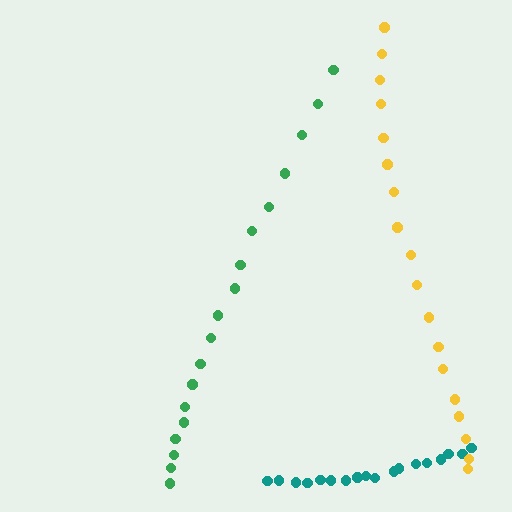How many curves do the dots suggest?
There are 3 distinct paths.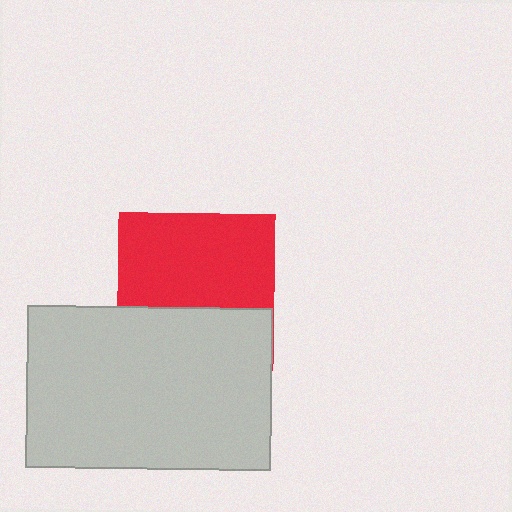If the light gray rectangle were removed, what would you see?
You would see the complete red square.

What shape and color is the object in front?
The object in front is a light gray rectangle.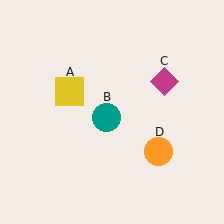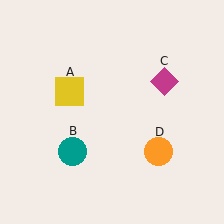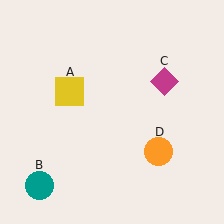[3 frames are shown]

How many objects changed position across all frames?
1 object changed position: teal circle (object B).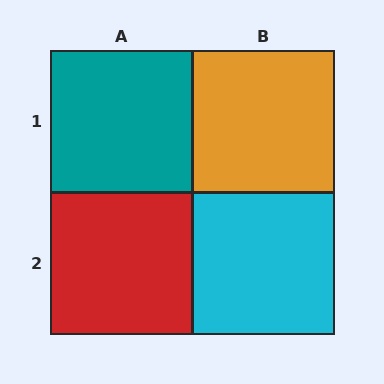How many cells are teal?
1 cell is teal.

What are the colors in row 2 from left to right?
Red, cyan.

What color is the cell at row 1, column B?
Orange.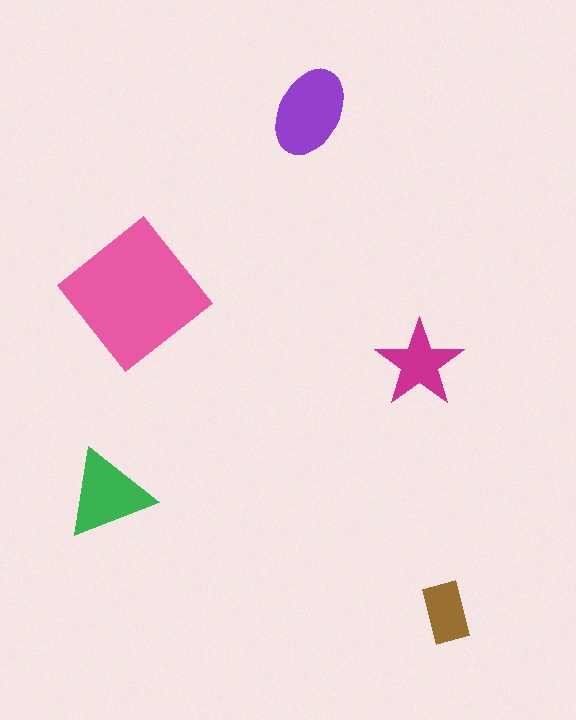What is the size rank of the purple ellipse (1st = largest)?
2nd.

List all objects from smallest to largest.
The brown rectangle, the magenta star, the green triangle, the purple ellipse, the pink diamond.